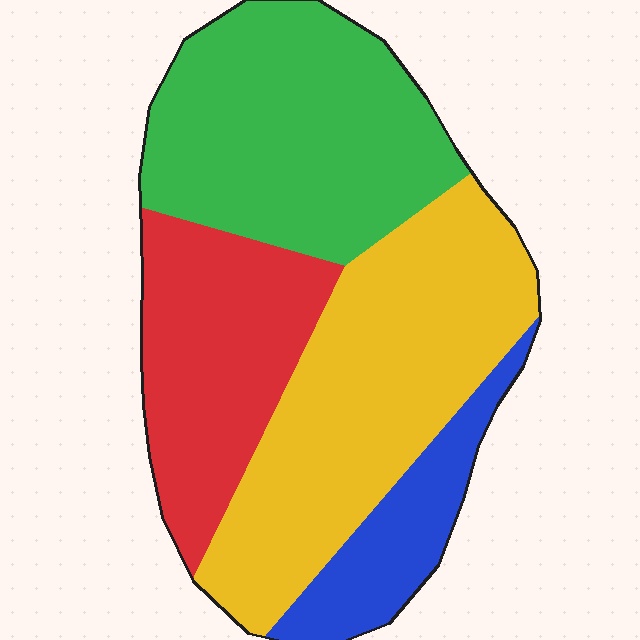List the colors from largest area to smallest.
From largest to smallest: yellow, green, red, blue.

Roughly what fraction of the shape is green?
Green covers 31% of the shape.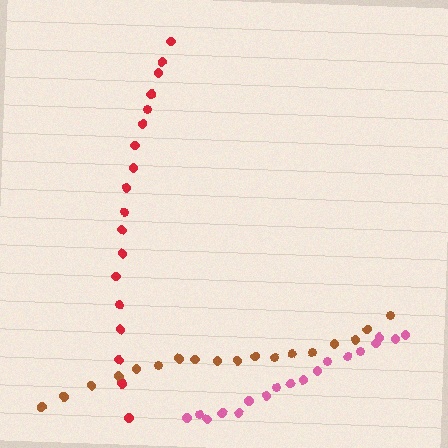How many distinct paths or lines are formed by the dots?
There are 3 distinct paths.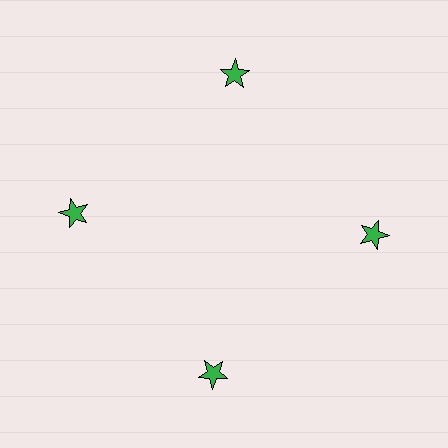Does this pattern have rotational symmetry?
Yes, this pattern has 4-fold rotational symmetry. It looks the same after rotating 90 degrees around the center.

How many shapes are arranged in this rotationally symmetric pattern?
There are 4 shapes, arranged in 4 groups of 1.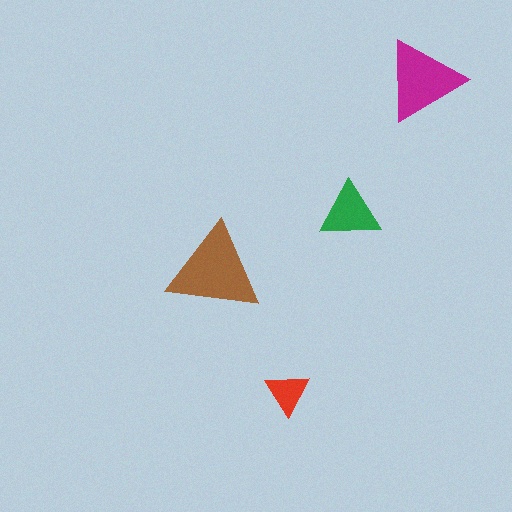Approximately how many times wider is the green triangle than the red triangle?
About 1.5 times wider.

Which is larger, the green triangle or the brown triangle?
The brown one.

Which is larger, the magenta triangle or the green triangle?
The magenta one.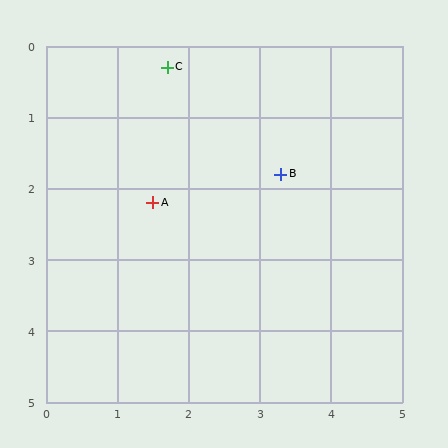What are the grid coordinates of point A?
Point A is at approximately (1.5, 2.2).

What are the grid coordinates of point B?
Point B is at approximately (3.3, 1.8).